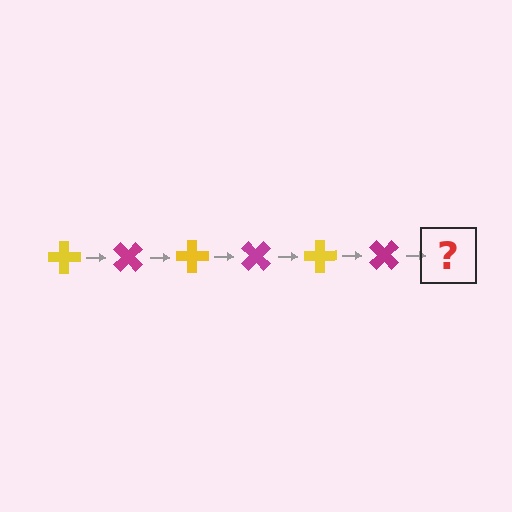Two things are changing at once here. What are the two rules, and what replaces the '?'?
The two rules are that it rotates 45 degrees each step and the color cycles through yellow and magenta. The '?' should be a yellow cross, rotated 270 degrees from the start.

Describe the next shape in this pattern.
It should be a yellow cross, rotated 270 degrees from the start.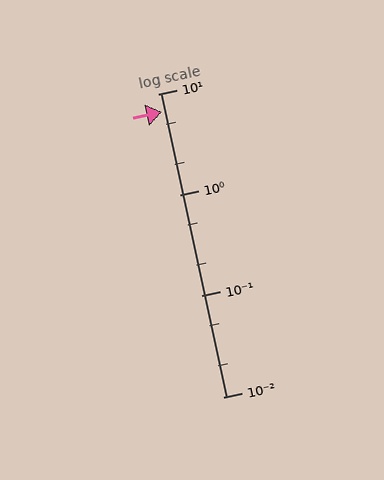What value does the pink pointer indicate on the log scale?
The pointer indicates approximately 6.6.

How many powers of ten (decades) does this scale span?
The scale spans 3 decades, from 0.01 to 10.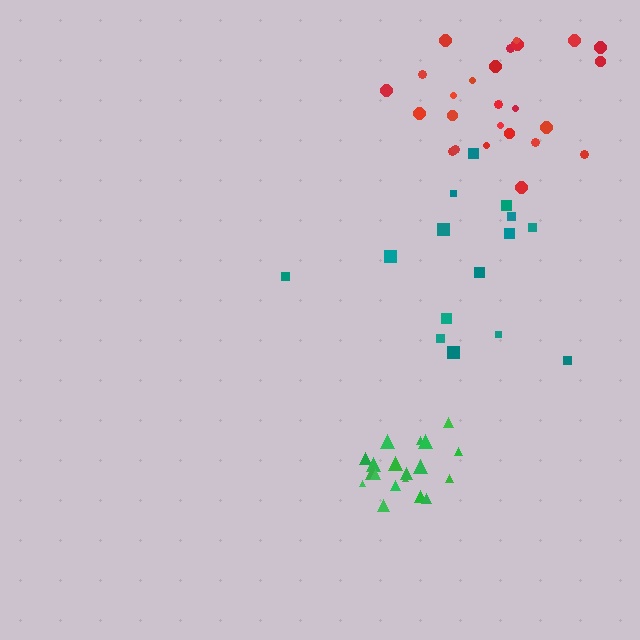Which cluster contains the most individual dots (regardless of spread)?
Red (25).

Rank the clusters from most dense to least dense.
green, red, teal.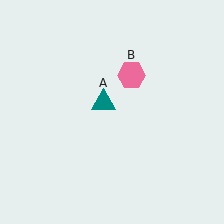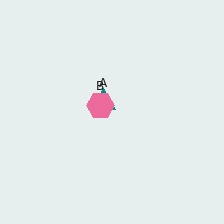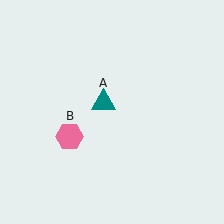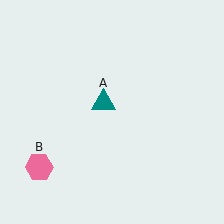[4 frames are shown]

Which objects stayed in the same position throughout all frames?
Teal triangle (object A) remained stationary.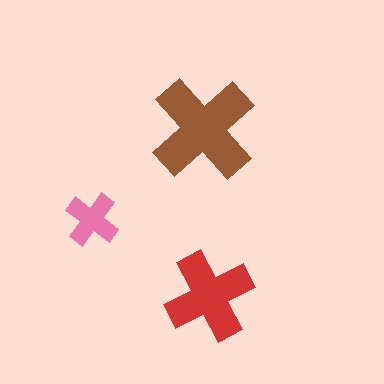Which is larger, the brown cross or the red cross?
The brown one.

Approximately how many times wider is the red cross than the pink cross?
About 1.5 times wider.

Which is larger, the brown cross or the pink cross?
The brown one.